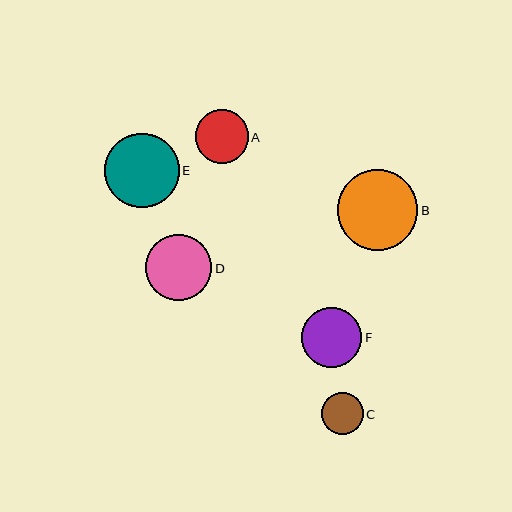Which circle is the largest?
Circle B is the largest with a size of approximately 81 pixels.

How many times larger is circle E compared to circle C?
Circle E is approximately 1.8 times the size of circle C.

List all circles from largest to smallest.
From largest to smallest: B, E, D, F, A, C.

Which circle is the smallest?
Circle C is the smallest with a size of approximately 42 pixels.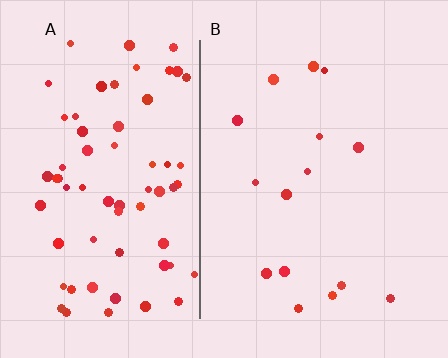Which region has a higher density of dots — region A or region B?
A (the left).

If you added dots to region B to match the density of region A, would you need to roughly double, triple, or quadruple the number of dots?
Approximately quadruple.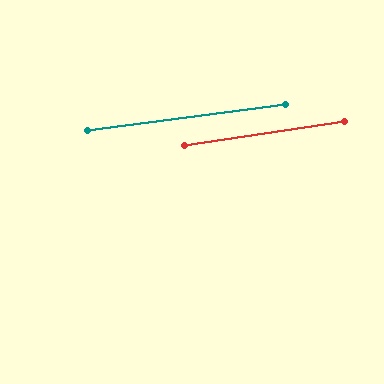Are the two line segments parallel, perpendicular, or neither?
Parallel — their directions differ by only 1.1°.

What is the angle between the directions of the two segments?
Approximately 1 degree.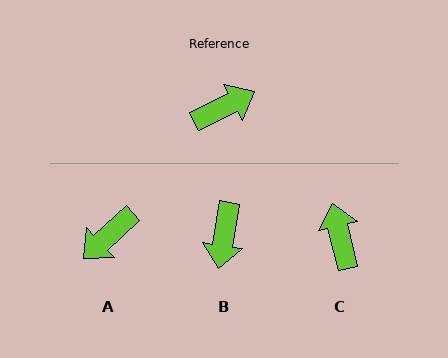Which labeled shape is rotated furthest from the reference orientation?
A, about 165 degrees away.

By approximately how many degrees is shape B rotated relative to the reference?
Approximately 126 degrees clockwise.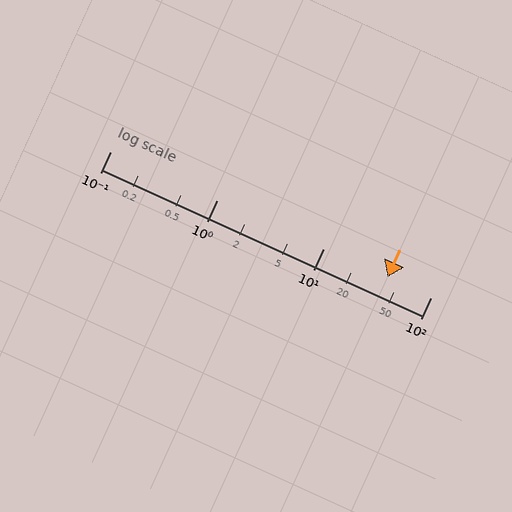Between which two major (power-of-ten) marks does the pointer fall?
The pointer is between 10 and 100.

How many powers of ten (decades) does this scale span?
The scale spans 3 decades, from 0.1 to 100.